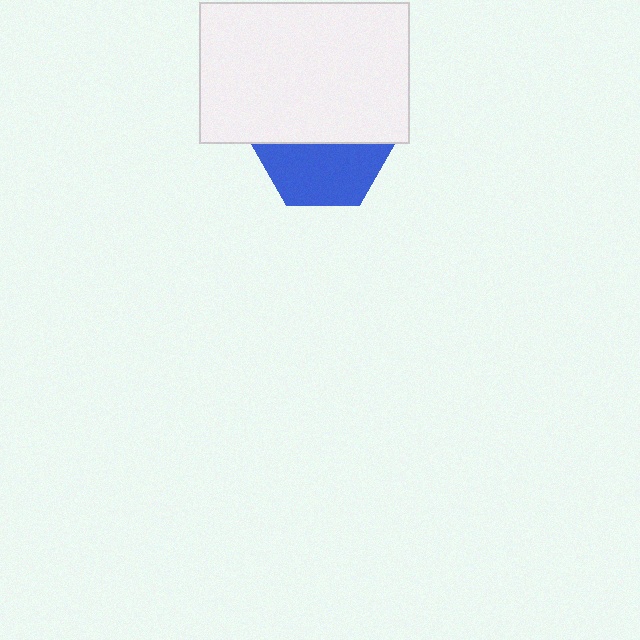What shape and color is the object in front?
The object in front is a white rectangle.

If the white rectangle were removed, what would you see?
You would see the complete blue hexagon.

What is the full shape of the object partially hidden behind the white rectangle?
The partially hidden object is a blue hexagon.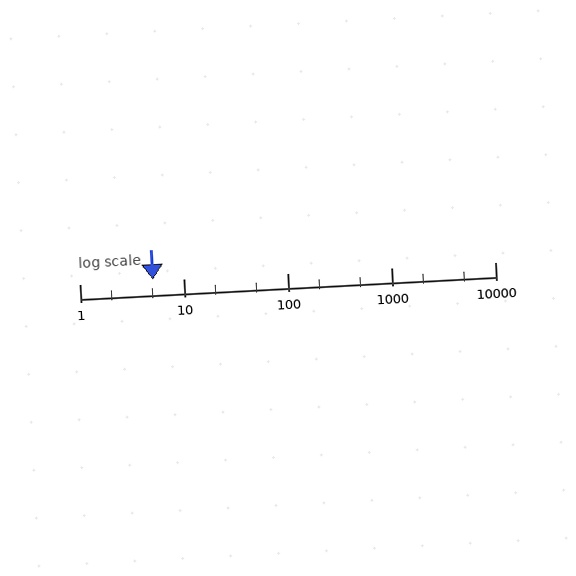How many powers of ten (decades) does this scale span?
The scale spans 4 decades, from 1 to 10000.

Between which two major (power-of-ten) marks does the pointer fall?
The pointer is between 1 and 10.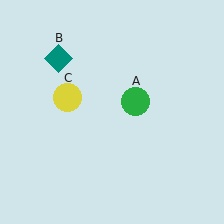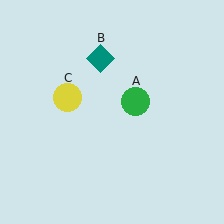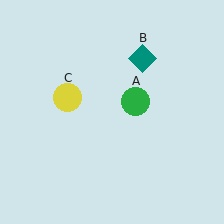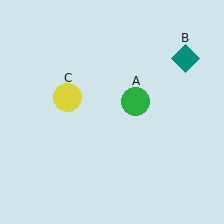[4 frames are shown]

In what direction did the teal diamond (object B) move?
The teal diamond (object B) moved right.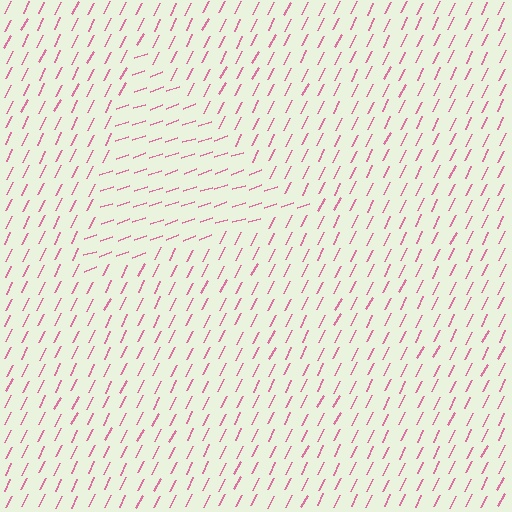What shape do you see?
I see a triangle.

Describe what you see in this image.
The image is filled with small pink line segments. A triangle region in the image has lines oriented differently from the surrounding lines, creating a visible texture boundary.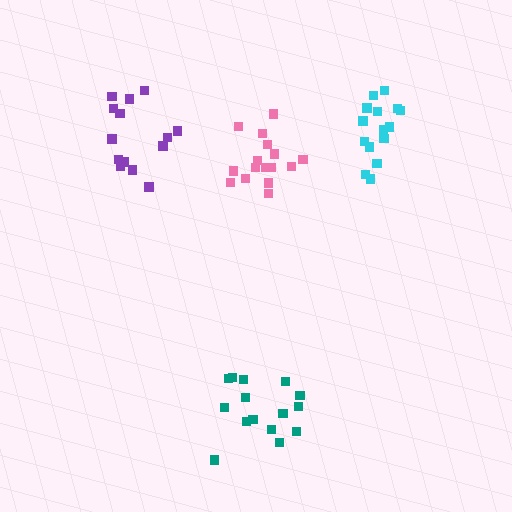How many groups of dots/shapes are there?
There are 4 groups.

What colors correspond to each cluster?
The clusters are colored: teal, pink, purple, cyan.